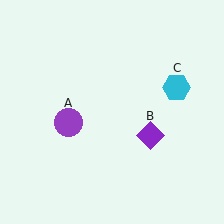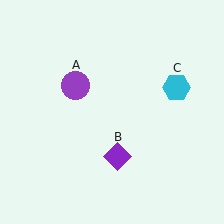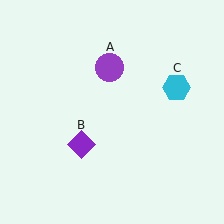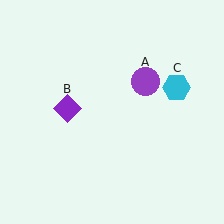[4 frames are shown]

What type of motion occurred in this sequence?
The purple circle (object A), purple diamond (object B) rotated clockwise around the center of the scene.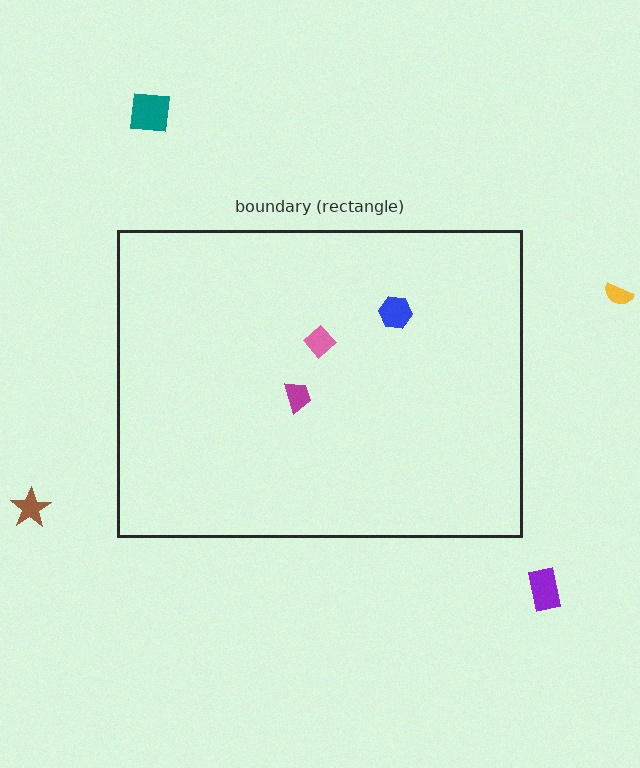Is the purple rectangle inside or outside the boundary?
Outside.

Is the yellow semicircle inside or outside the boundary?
Outside.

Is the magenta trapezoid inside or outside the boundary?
Inside.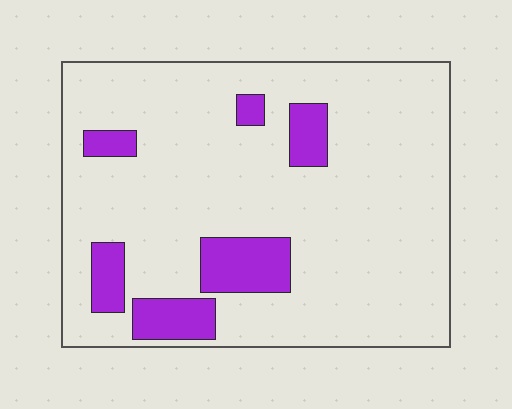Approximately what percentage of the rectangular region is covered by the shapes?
Approximately 15%.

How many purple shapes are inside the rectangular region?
6.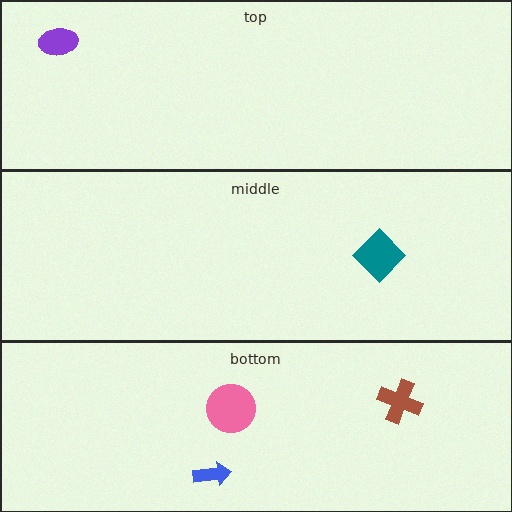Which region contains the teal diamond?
The middle region.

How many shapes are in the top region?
1.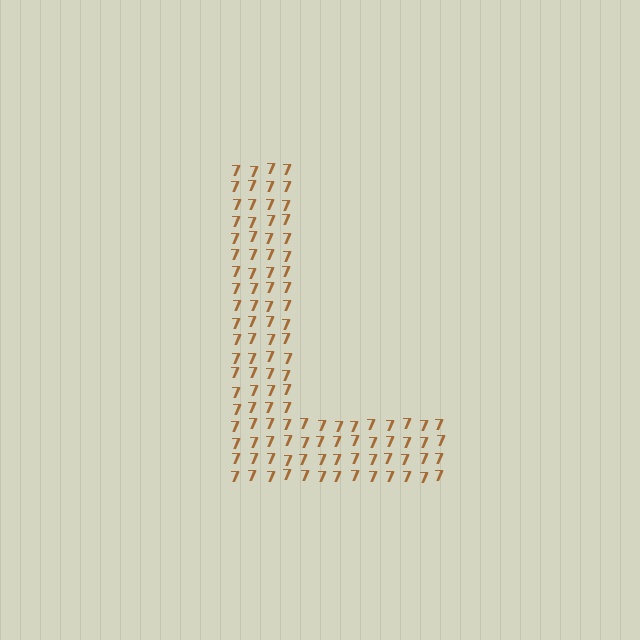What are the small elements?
The small elements are digit 7's.